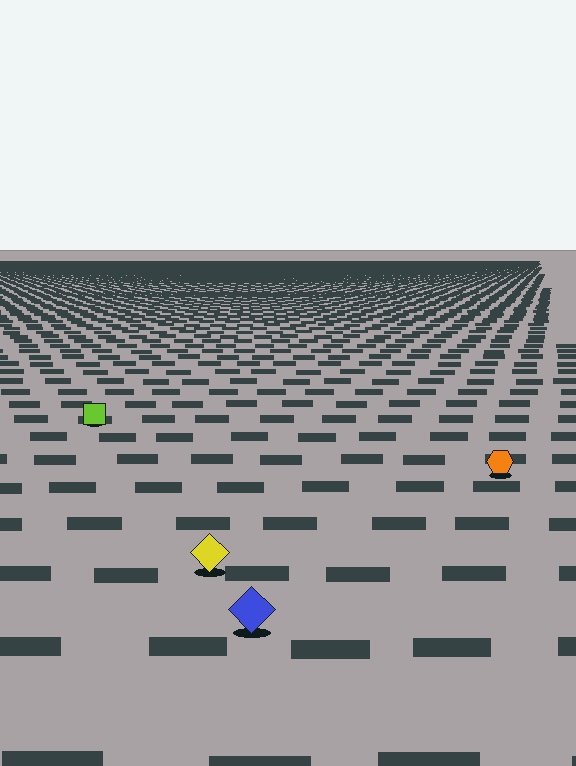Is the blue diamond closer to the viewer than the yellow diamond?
Yes. The blue diamond is closer — you can tell from the texture gradient: the ground texture is coarser near it.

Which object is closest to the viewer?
The blue diamond is closest. The texture marks near it are larger and more spread out.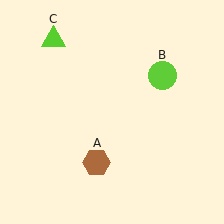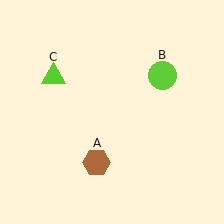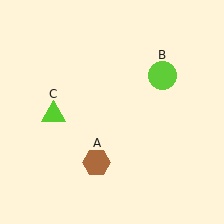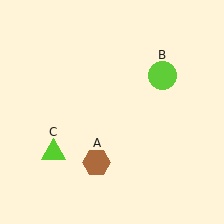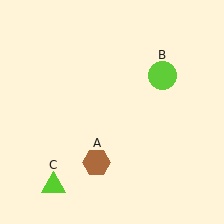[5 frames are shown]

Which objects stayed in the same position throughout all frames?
Brown hexagon (object A) and lime circle (object B) remained stationary.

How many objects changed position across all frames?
1 object changed position: lime triangle (object C).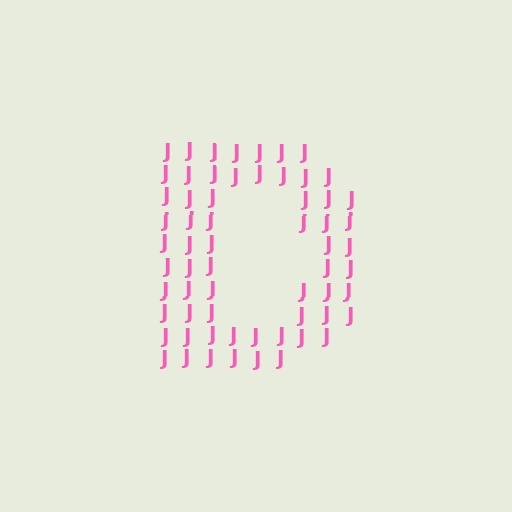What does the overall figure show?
The overall figure shows the letter D.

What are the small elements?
The small elements are letter J's.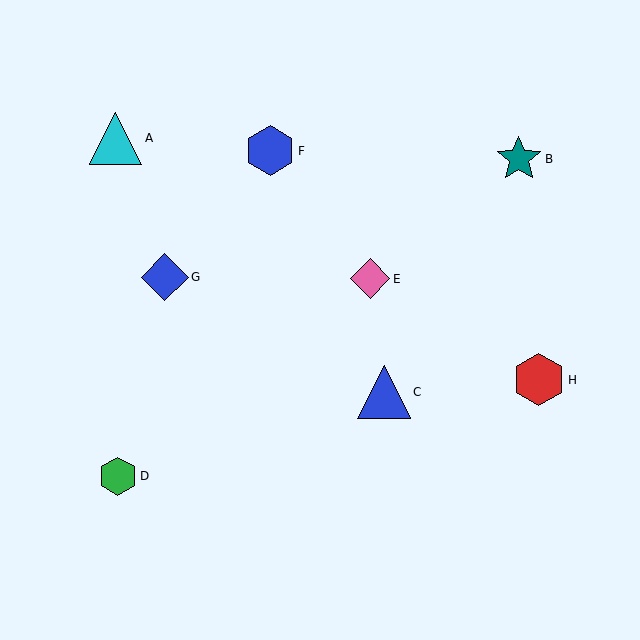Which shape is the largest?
The blue triangle (labeled C) is the largest.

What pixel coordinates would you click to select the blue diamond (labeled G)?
Click at (165, 277) to select the blue diamond G.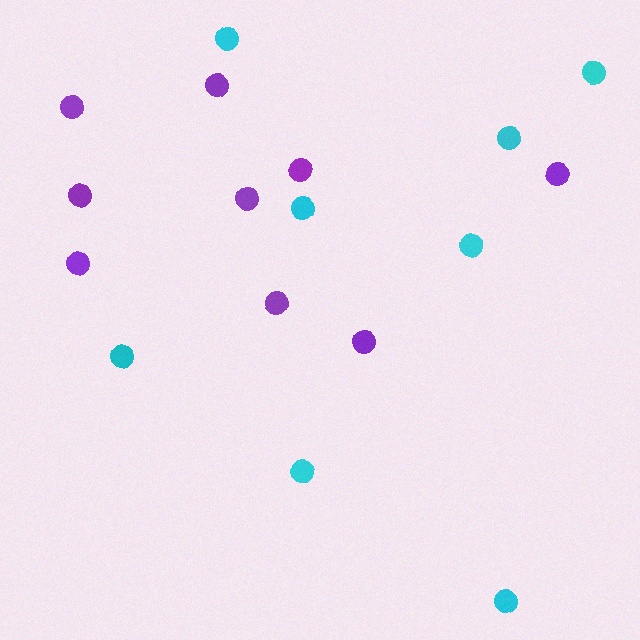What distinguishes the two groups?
There are 2 groups: one group of cyan circles (8) and one group of purple circles (9).